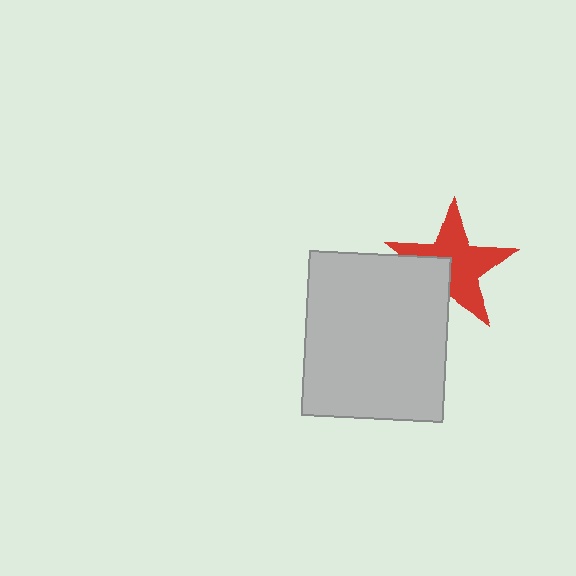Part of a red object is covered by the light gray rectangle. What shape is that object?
It is a star.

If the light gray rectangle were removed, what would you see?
You would see the complete red star.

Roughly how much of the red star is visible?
Most of it is visible (roughly 70%).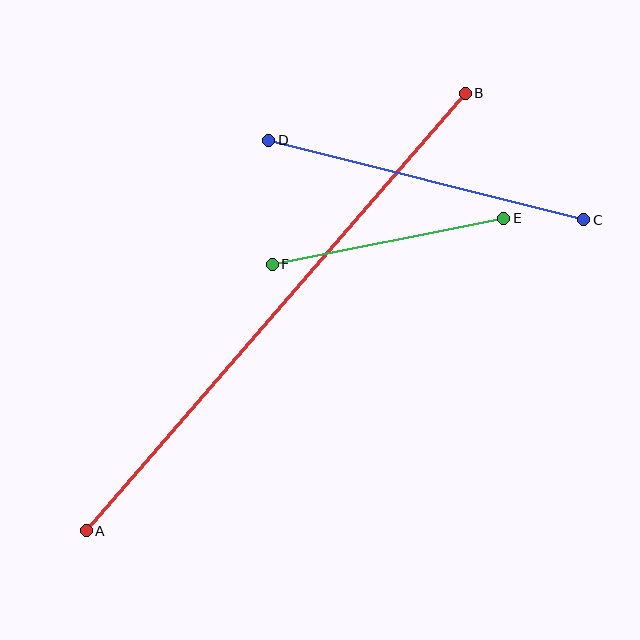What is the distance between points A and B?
The distance is approximately 579 pixels.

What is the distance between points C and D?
The distance is approximately 325 pixels.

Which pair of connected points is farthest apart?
Points A and B are farthest apart.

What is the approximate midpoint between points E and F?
The midpoint is at approximately (388, 241) pixels.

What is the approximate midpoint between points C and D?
The midpoint is at approximately (426, 180) pixels.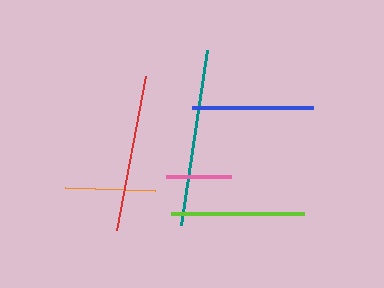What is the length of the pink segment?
The pink segment is approximately 65 pixels long.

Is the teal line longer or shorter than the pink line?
The teal line is longer than the pink line.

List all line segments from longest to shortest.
From longest to shortest: teal, red, lime, blue, orange, pink.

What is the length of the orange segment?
The orange segment is approximately 90 pixels long.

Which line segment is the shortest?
The pink line is the shortest at approximately 65 pixels.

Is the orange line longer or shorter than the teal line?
The teal line is longer than the orange line.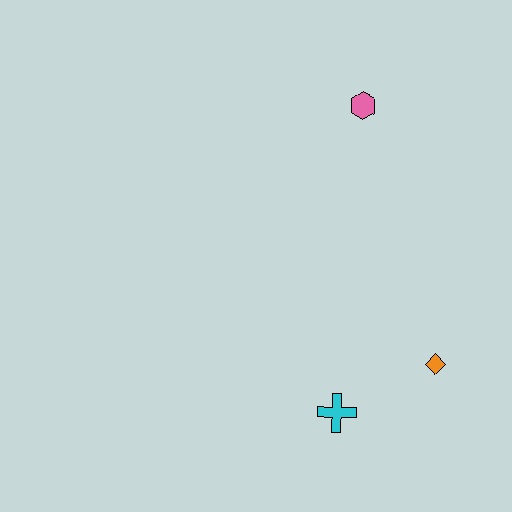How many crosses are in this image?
There is 1 cross.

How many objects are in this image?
There are 3 objects.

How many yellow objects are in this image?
There are no yellow objects.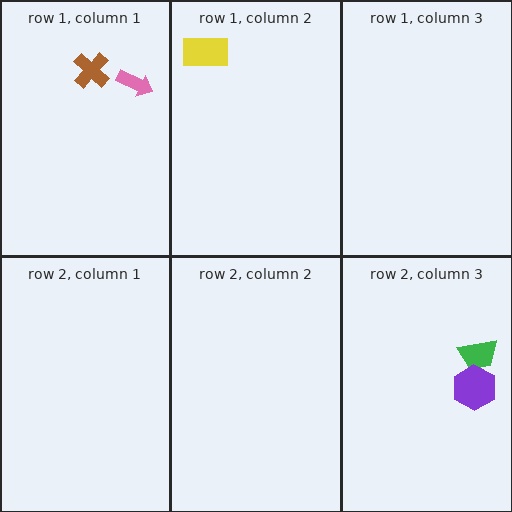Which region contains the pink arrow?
The row 1, column 1 region.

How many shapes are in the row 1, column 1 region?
2.